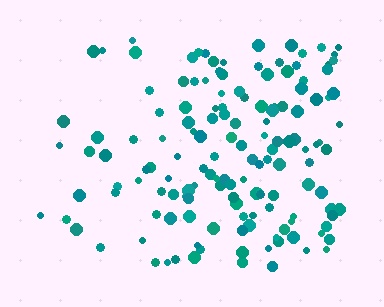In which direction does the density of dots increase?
From left to right, with the right side densest.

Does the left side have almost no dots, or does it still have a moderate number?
Still a moderate number, just noticeably fewer than the right.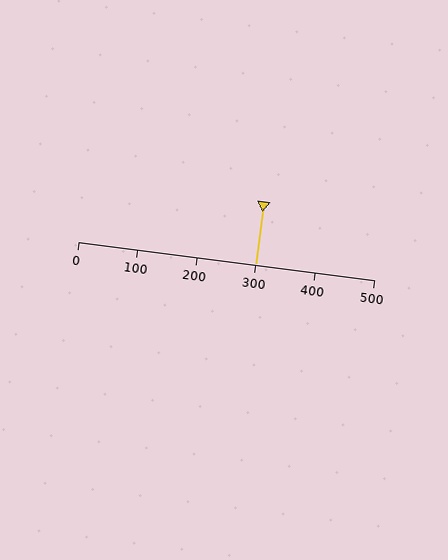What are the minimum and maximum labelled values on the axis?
The axis runs from 0 to 500.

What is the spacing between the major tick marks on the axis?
The major ticks are spaced 100 apart.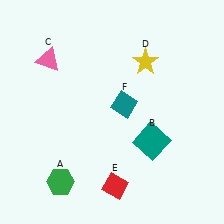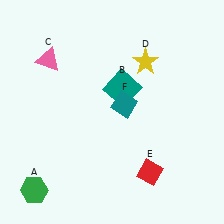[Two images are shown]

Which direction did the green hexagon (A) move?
The green hexagon (A) moved left.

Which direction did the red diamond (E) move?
The red diamond (E) moved right.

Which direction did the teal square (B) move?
The teal square (B) moved up.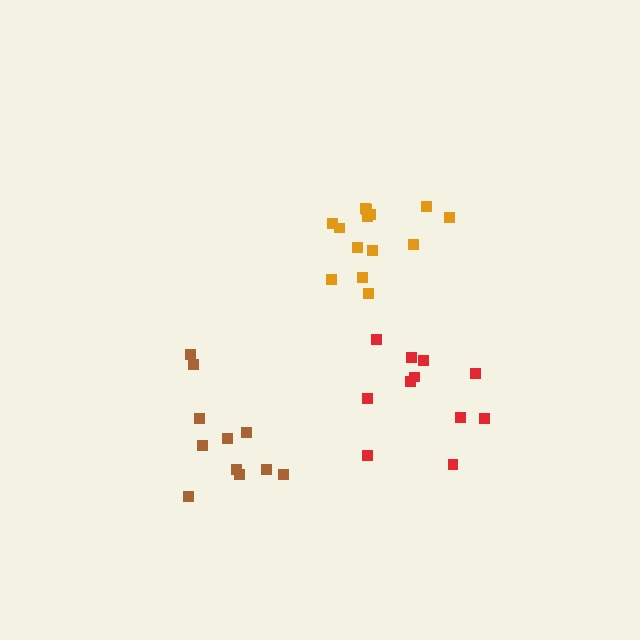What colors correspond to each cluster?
The clusters are colored: orange, brown, red.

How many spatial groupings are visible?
There are 3 spatial groupings.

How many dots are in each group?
Group 1: 14 dots, Group 2: 11 dots, Group 3: 11 dots (36 total).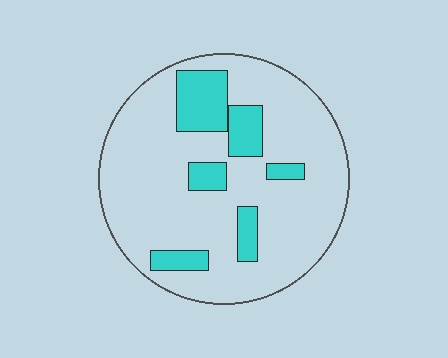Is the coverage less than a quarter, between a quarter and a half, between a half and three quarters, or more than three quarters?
Less than a quarter.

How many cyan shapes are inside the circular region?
6.